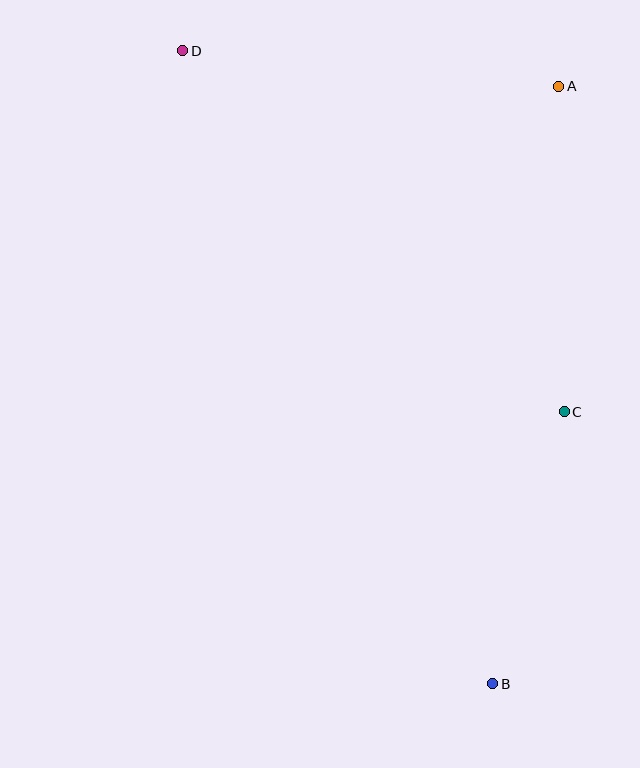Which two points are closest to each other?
Points B and C are closest to each other.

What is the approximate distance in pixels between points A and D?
The distance between A and D is approximately 378 pixels.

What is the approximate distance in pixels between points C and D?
The distance between C and D is approximately 525 pixels.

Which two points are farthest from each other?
Points B and D are farthest from each other.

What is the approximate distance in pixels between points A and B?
The distance between A and B is approximately 601 pixels.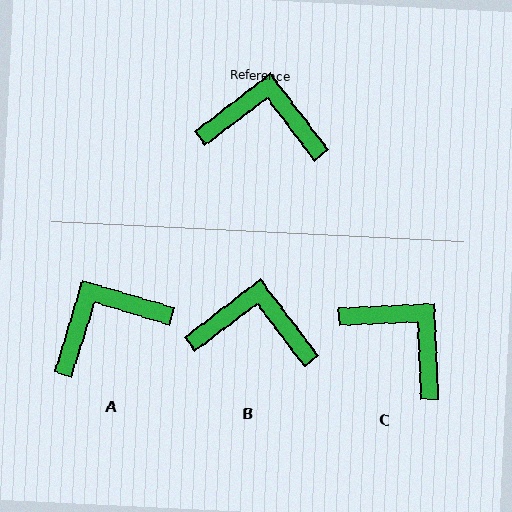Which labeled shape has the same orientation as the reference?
B.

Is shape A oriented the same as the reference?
No, it is off by about 36 degrees.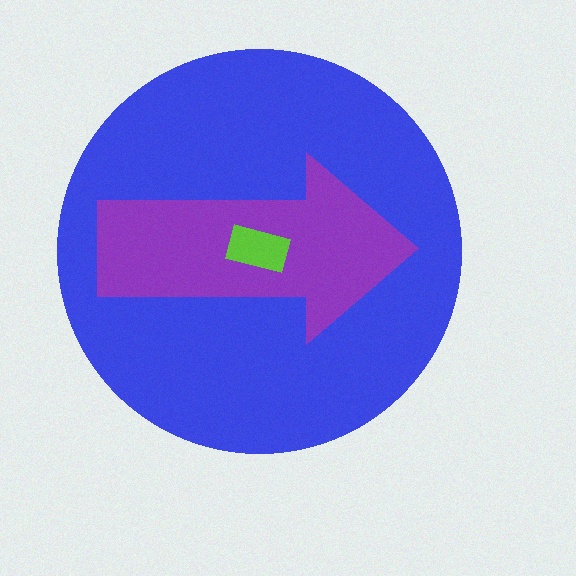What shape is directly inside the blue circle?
The purple arrow.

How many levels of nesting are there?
3.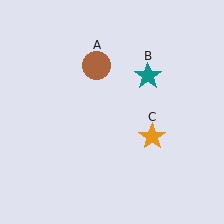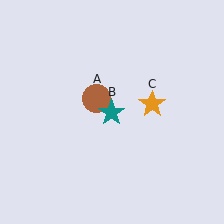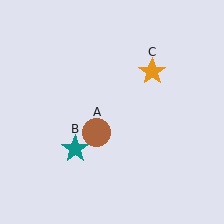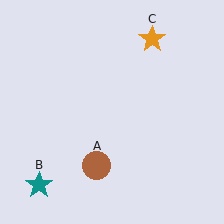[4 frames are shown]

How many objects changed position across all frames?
3 objects changed position: brown circle (object A), teal star (object B), orange star (object C).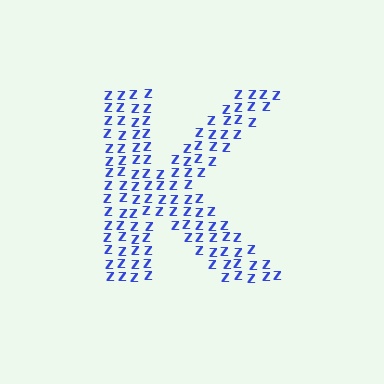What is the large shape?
The large shape is the letter K.